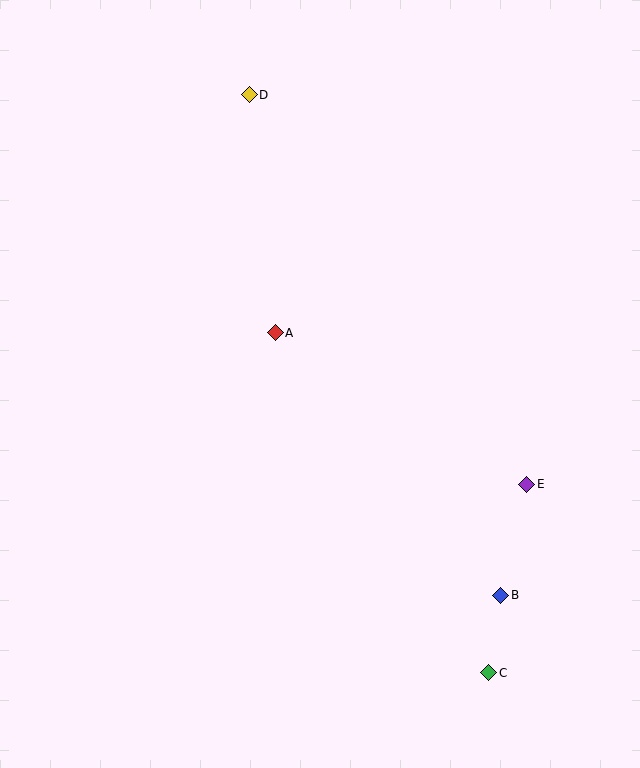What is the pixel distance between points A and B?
The distance between A and B is 346 pixels.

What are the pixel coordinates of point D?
Point D is at (249, 95).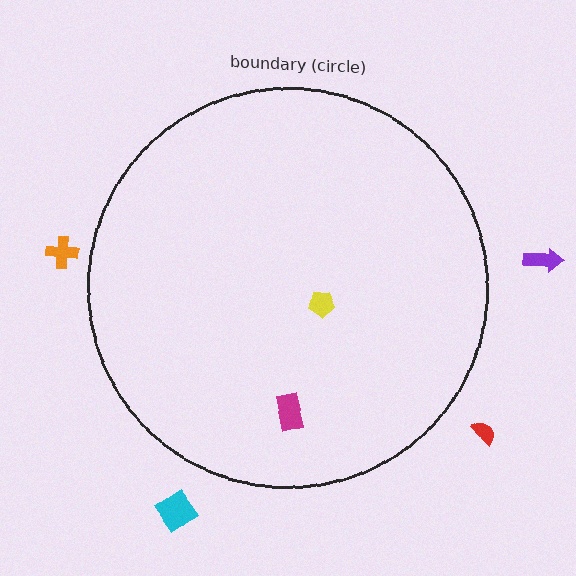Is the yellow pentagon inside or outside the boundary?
Inside.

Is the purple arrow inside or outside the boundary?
Outside.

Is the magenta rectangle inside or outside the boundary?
Inside.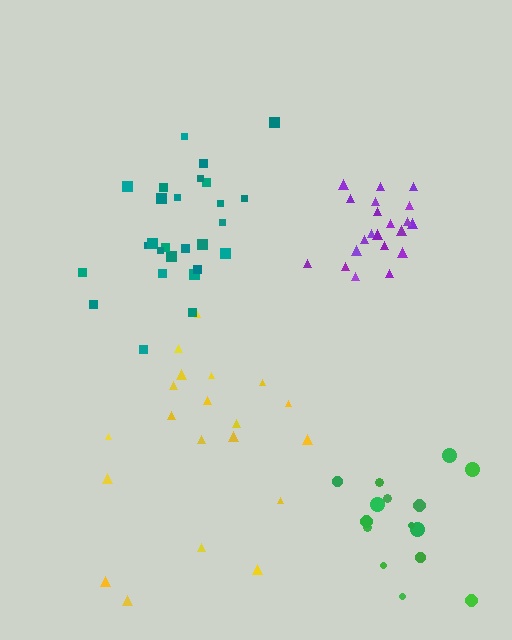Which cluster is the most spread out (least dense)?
Yellow.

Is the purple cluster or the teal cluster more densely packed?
Purple.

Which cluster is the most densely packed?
Purple.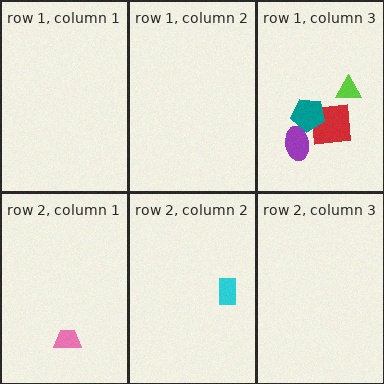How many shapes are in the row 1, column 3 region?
4.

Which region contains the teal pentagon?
The row 1, column 3 region.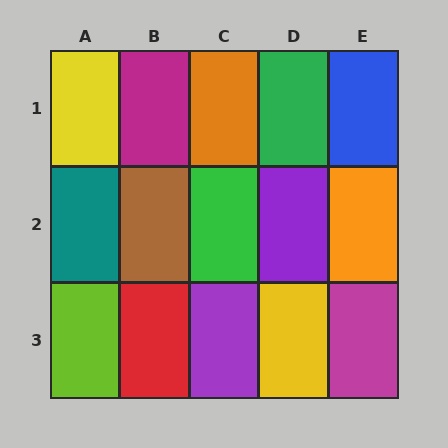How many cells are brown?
1 cell is brown.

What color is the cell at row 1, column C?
Orange.